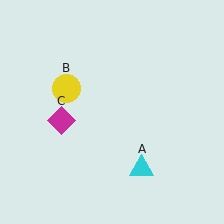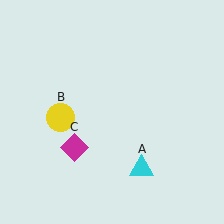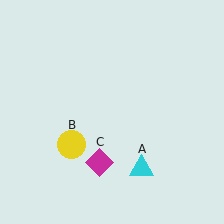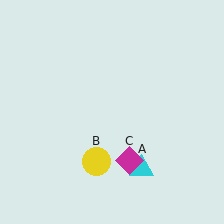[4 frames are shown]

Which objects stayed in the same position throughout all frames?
Cyan triangle (object A) remained stationary.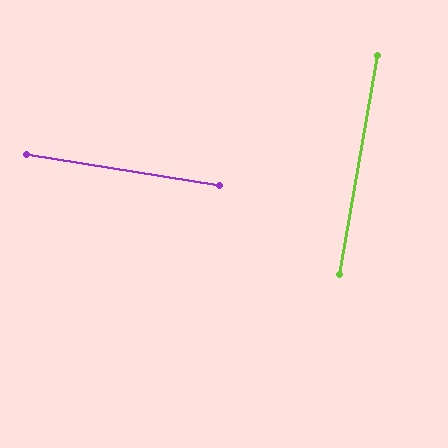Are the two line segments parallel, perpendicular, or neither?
Perpendicular — they meet at approximately 89°.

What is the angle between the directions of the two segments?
Approximately 89 degrees.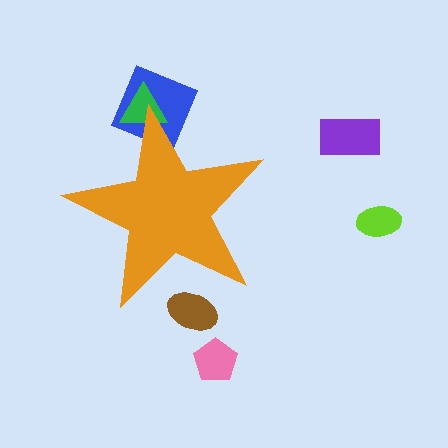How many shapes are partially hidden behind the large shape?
3 shapes are partially hidden.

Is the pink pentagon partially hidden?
No, the pink pentagon is fully visible.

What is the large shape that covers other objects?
An orange star.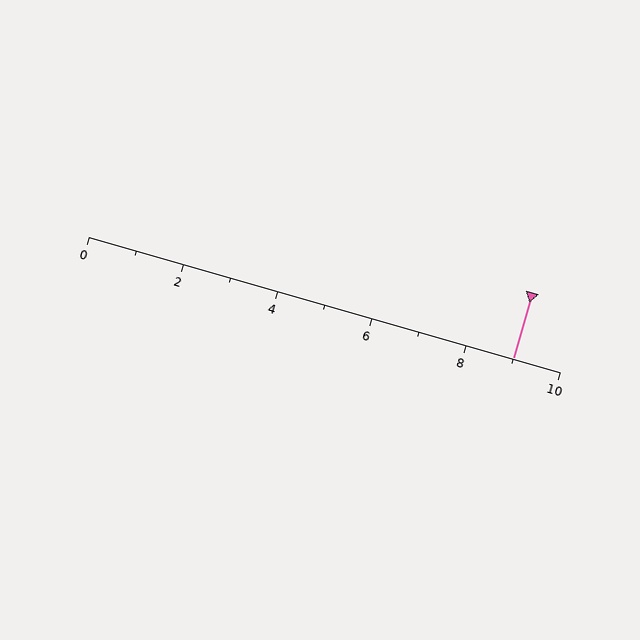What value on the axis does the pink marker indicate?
The marker indicates approximately 9.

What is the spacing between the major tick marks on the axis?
The major ticks are spaced 2 apart.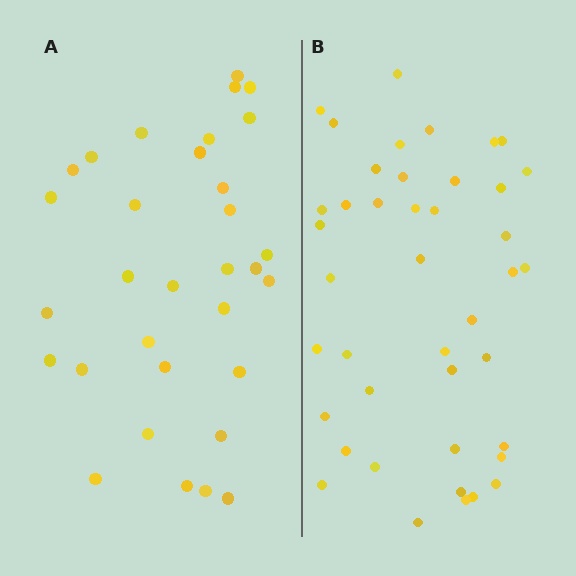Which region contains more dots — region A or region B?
Region B (the right region) has more dots.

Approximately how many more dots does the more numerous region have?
Region B has roughly 10 or so more dots than region A.